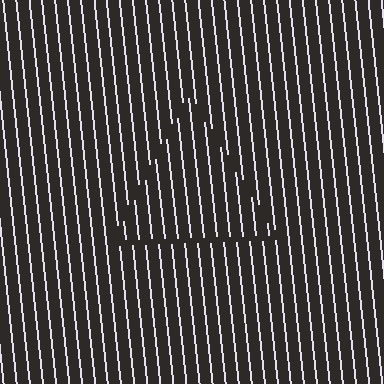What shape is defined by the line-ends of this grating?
An illusory triangle. The interior of the shape contains the same grating, shifted by half a period — the contour is defined by the phase discontinuity where line-ends from the inner and outer gratings abut.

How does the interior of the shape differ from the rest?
The interior of the shape contains the same grating, shifted by half a period — the contour is defined by the phase discontinuity where line-ends from the inner and outer gratings abut.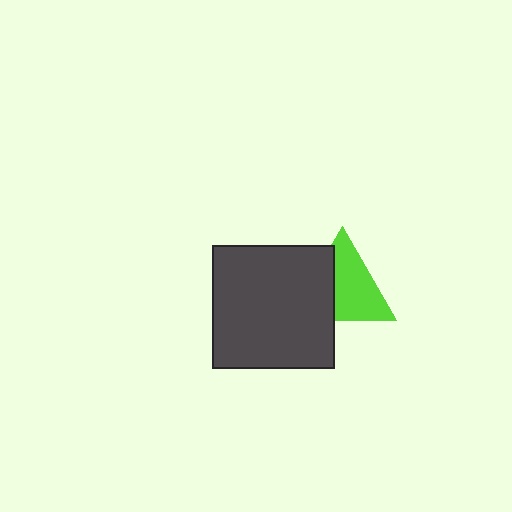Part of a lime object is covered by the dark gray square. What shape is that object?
It is a triangle.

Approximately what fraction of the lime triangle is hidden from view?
Roughly 38% of the lime triangle is hidden behind the dark gray square.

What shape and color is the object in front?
The object in front is a dark gray square.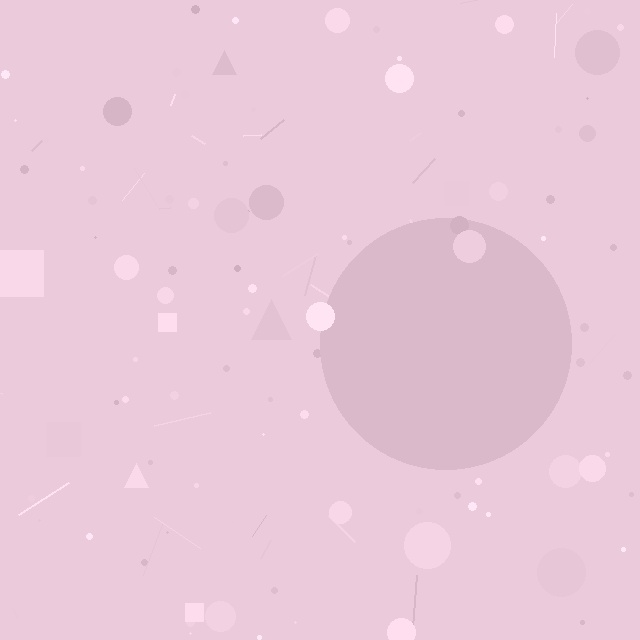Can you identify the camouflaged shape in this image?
The camouflaged shape is a circle.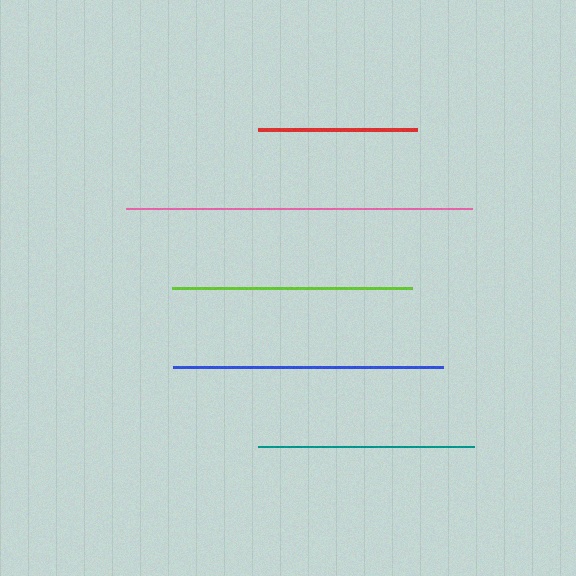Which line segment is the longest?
The pink line is the longest at approximately 346 pixels.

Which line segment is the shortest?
The red line is the shortest at approximately 159 pixels.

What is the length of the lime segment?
The lime segment is approximately 240 pixels long.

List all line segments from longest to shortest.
From longest to shortest: pink, blue, lime, teal, red.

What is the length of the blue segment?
The blue segment is approximately 270 pixels long.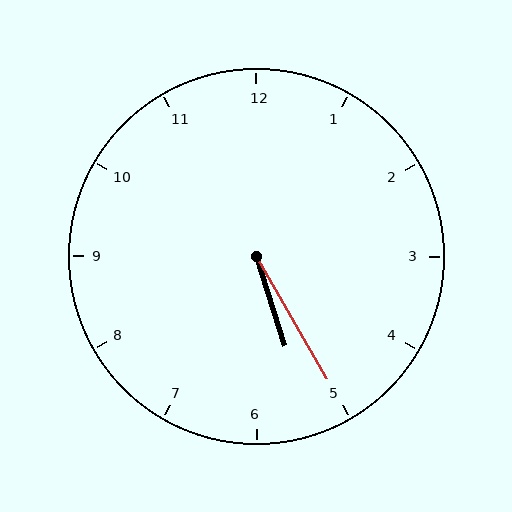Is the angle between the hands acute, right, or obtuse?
It is acute.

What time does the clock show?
5:25.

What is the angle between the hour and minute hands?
Approximately 12 degrees.